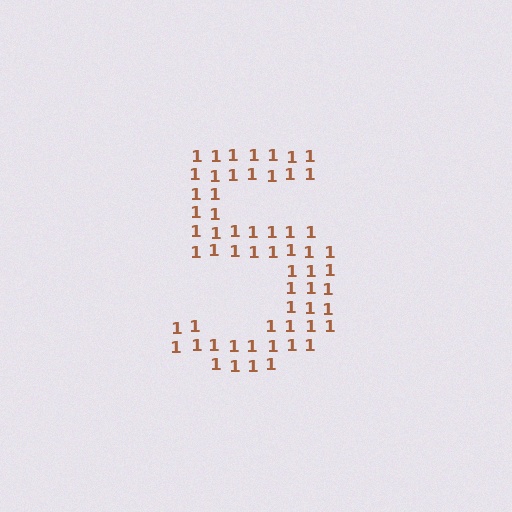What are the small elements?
The small elements are digit 1's.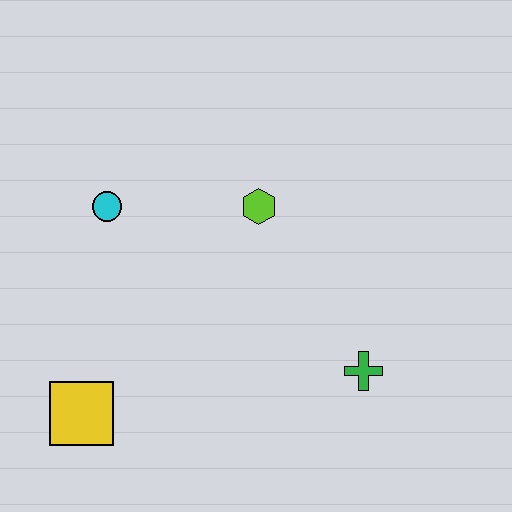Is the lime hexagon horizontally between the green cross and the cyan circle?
Yes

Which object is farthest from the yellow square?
The green cross is farthest from the yellow square.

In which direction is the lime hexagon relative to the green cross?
The lime hexagon is above the green cross.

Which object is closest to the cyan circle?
The lime hexagon is closest to the cyan circle.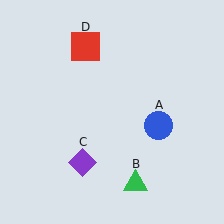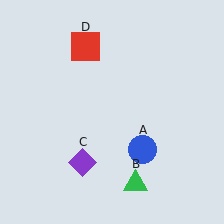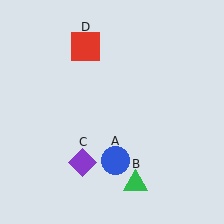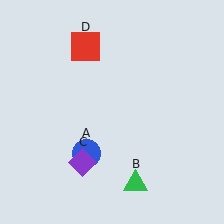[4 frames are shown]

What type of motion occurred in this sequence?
The blue circle (object A) rotated clockwise around the center of the scene.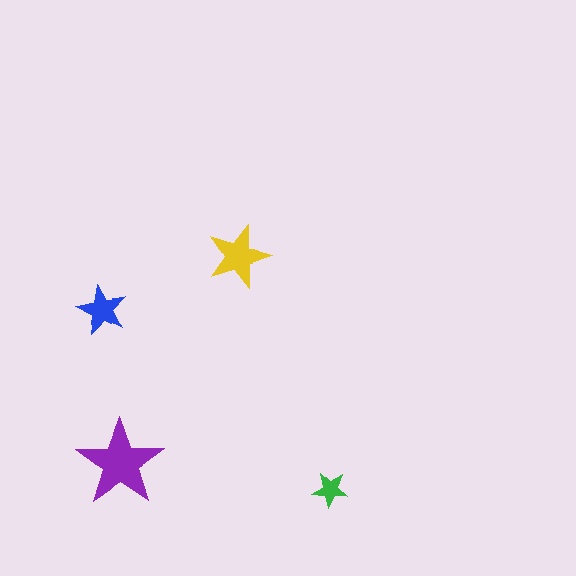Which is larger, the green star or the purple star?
The purple one.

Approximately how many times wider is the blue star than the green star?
About 1.5 times wider.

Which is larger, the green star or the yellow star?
The yellow one.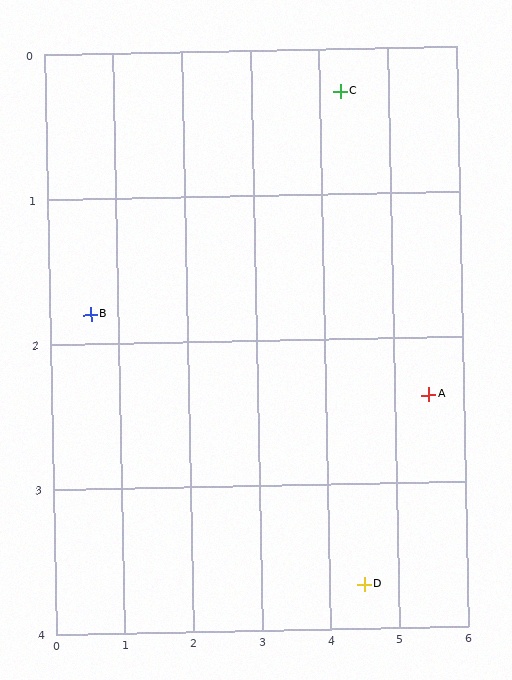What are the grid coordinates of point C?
Point C is at approximately (4.3, 0.3).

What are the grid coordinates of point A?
Point A is at approximately (5.5, 2.4).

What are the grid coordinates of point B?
Point B is at approximately (0.6, 1.8).